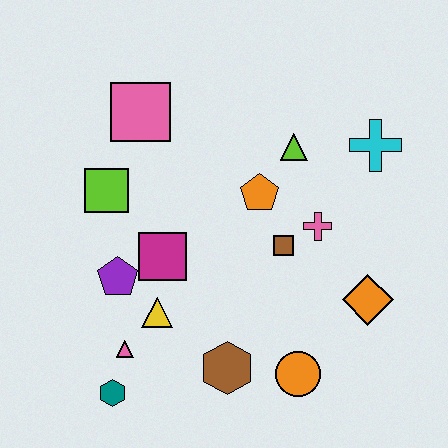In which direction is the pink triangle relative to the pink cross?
The pink triangle is to the left of the pink cross.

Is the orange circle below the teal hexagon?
No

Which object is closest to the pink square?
The lime square is closest to the pink square.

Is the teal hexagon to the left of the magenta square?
Yes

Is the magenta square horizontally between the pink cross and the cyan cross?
No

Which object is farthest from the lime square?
The orange diamond is farthest from the lime square.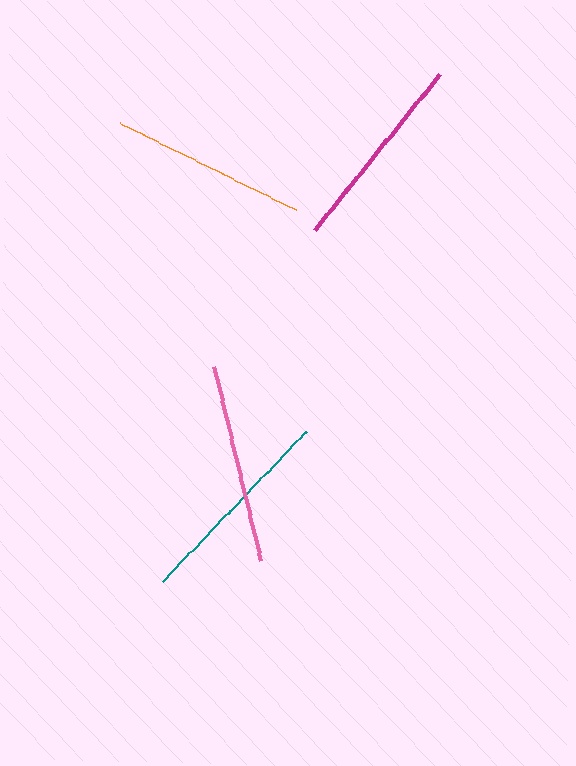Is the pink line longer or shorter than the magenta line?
The pink line is longer than the magenta line.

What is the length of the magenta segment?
The magenta segment is approximately 199 pixels long.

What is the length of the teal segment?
The teal segment is approximately 208 pixels long.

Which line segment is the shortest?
The orange line is the shortest at approximately 196 pixels.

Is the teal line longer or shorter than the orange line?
The teal line is longer than the orange line.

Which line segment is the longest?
The teal line is the longest at approximately 208 pixels.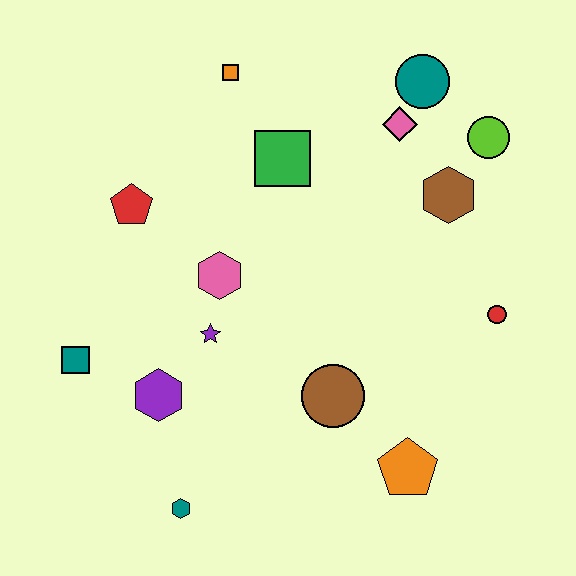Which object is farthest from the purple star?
The lime circle is farthest from the purple star.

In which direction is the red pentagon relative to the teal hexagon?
The red pentagon is above the teal hexagon.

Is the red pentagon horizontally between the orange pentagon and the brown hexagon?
No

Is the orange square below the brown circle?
No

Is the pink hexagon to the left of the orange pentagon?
Yes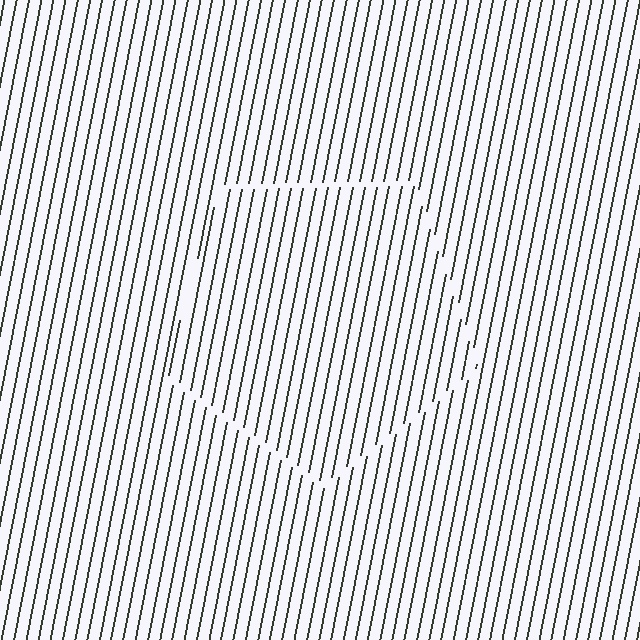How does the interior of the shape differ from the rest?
The interior of the shape contains the same grating, shifted by half a period — the contour is defined by the phase discontinuity where line-ends from the inner and outer gratings abut.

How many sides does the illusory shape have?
5 sides — the line-ends trace a pentagon.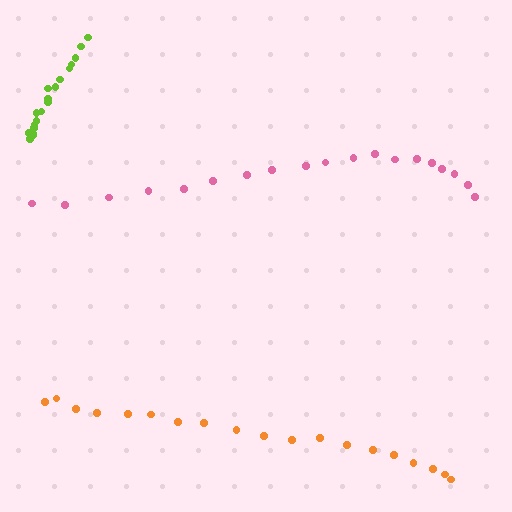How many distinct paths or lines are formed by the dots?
There are 3 distinct paths.